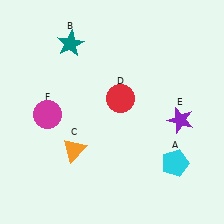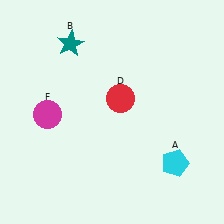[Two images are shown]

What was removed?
The purple star (E), the orange triangle (C) were removed in Image 2.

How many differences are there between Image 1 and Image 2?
There are 2 differences between the two images.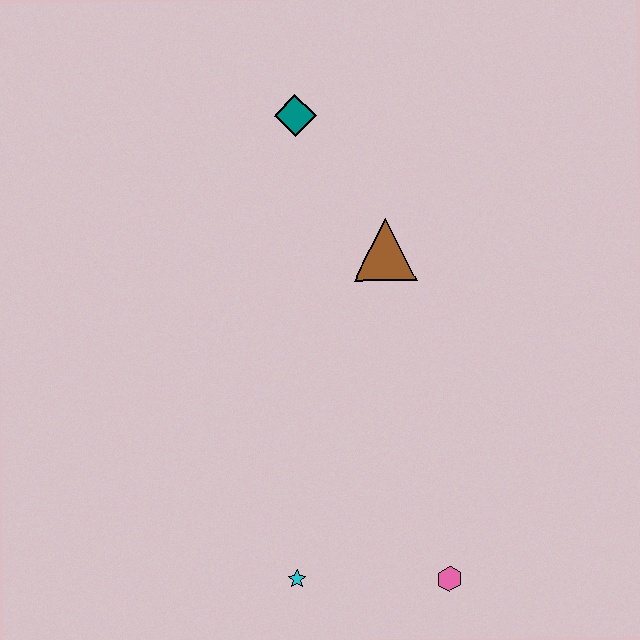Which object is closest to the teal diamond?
The brown triangle is closest to the teal diamond.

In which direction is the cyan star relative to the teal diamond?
The cyan star is below the teal diamond.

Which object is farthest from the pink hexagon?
The teal diamond is farthest from the pink hexagon.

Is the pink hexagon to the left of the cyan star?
No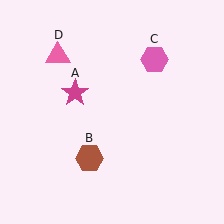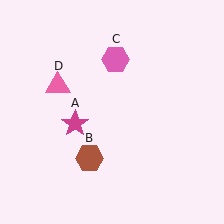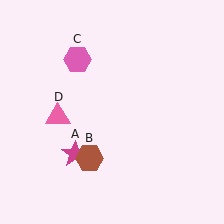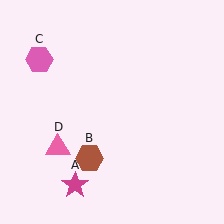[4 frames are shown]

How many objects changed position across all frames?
3 objects changed position: magenta star (object A), pink hexagon (object C), pink triangle (object D).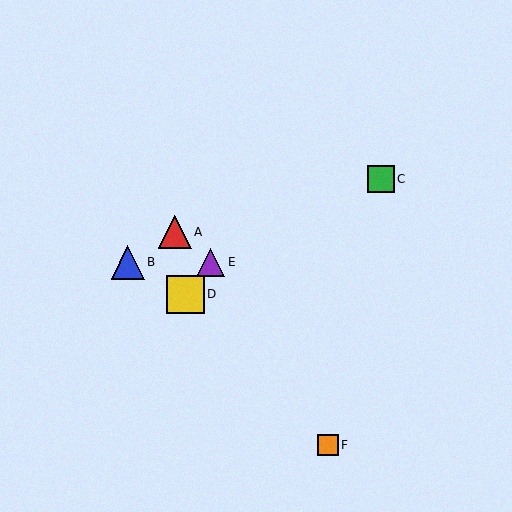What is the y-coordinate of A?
Object A is at y≈232.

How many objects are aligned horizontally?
2 objects (B, E) are aligned horizontally.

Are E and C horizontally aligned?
No, E is at y≈262 and C is at y≈179.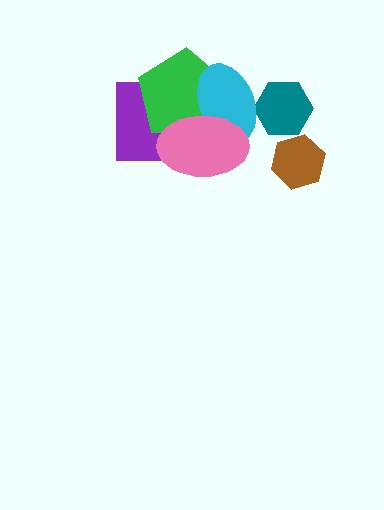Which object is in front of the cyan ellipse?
The pink ellipse is in front of the cyan ellipse.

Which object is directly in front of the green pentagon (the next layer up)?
The cyan ellipse is directly in front of the green pentagon.